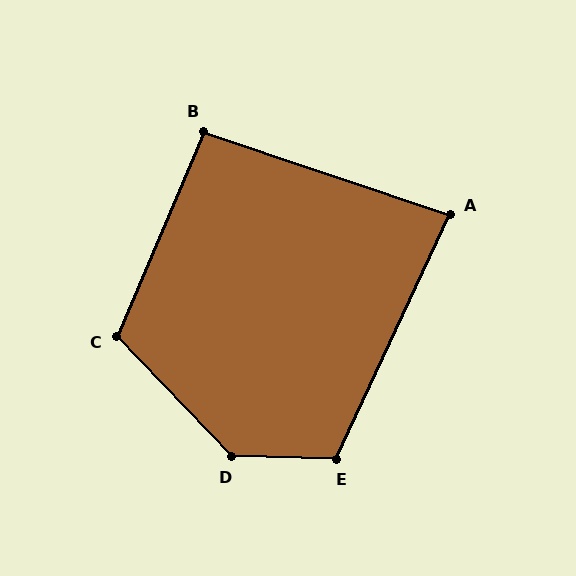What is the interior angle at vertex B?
Approximately 94 degrees (approximately right).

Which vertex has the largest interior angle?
D, at approximately 135 degrees.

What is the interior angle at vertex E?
Approximately 114 degrees (obtuse).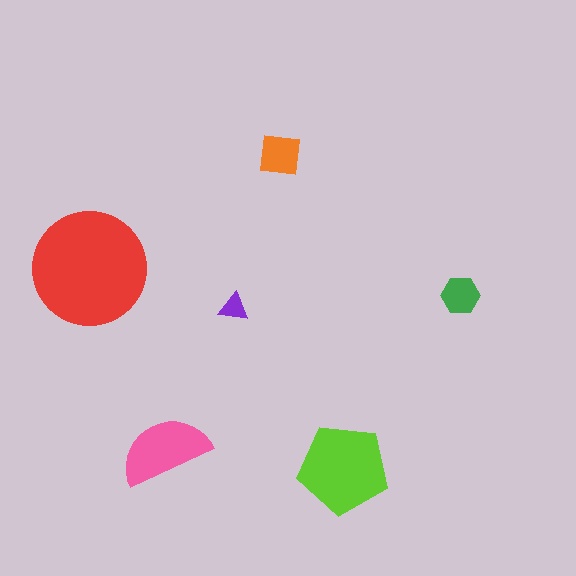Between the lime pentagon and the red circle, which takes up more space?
The red circle.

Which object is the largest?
The red circle.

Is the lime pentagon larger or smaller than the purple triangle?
Larger.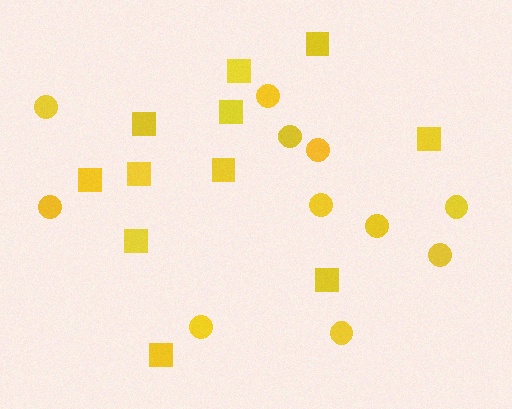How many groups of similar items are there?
There are 2 groups: one group of squares (11) and one group of circles (11).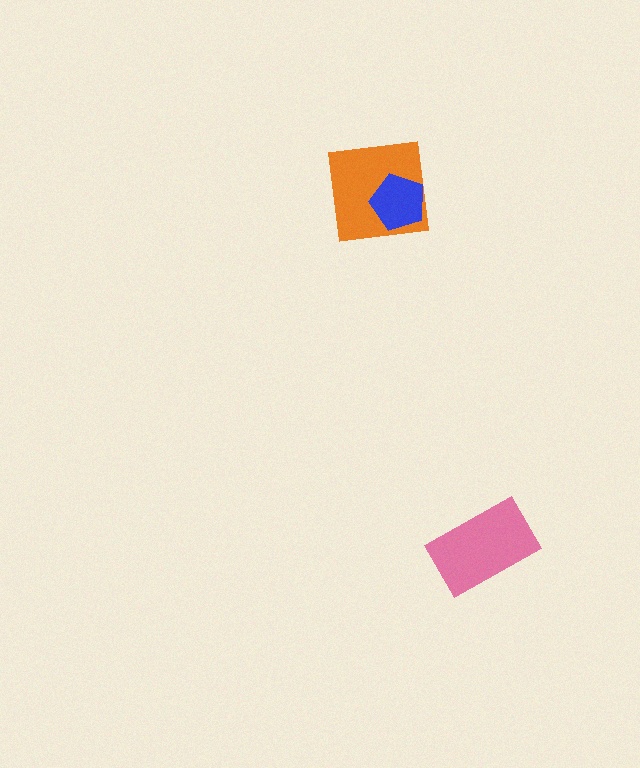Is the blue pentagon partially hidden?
No, no other shape covers it.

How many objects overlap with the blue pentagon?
1 object overlaps with the blue pentagon.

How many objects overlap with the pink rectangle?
0 objects overlap with the pink rectangle.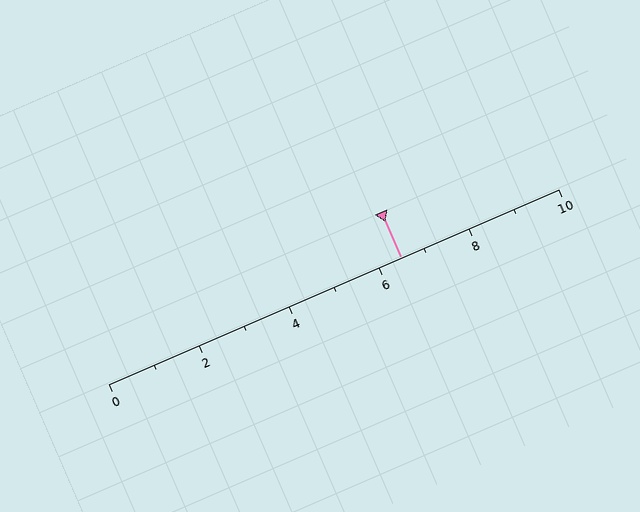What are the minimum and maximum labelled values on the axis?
The axis runs from 0 to 10.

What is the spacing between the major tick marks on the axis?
The major ticks are spaced 2 apart.